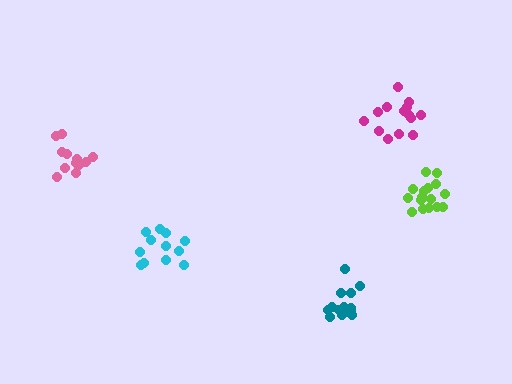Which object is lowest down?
The teal cluster is bottommost.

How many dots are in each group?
Group 1: 16 dots, Group 2: 14 dots, Group 3: 14 dots, Group 4: 12 dots, Group 5: 12 dots (68 total).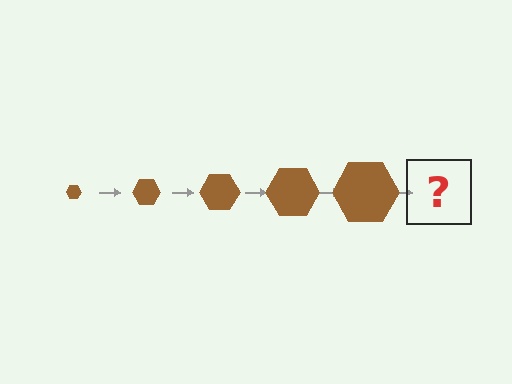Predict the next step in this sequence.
The next step is a brown hexagon, larger than the previous one.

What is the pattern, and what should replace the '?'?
The pattern is that the hexagon gets progressively larger each step. The '?' should be a brown hexagon, larger than the previous one.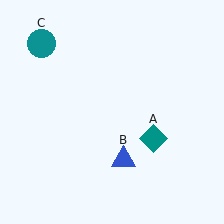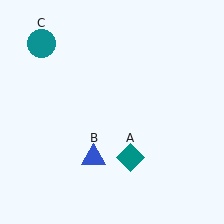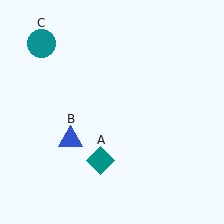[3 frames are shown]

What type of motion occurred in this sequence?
The teal diamond (object A), blue triangle (object B) rotated clockwise around the center of the scene.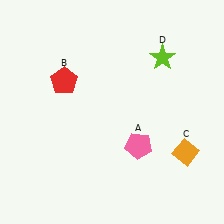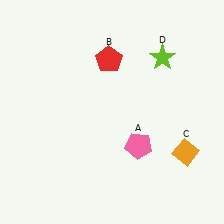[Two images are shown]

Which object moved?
The red pentagon (B) moved right.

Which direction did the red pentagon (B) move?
The red pentagon (B) moved right.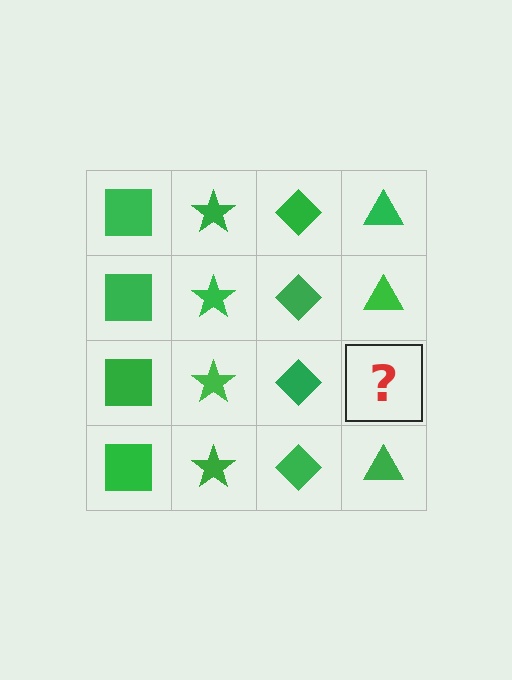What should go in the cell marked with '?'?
The missing cell should contain a green triangle.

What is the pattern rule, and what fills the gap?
The rule is that each column has a consistent shape. The gap should be filled with a green triangle.